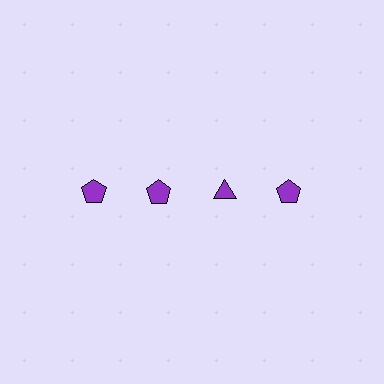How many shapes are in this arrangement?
There are 4 shapes arranged in a grid pattern.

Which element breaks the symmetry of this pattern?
The purple triangle in the top row, center column breaks the symmetry. All other shapes are purple pentagons.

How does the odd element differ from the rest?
It has a different shape: triangle instead of pentagon.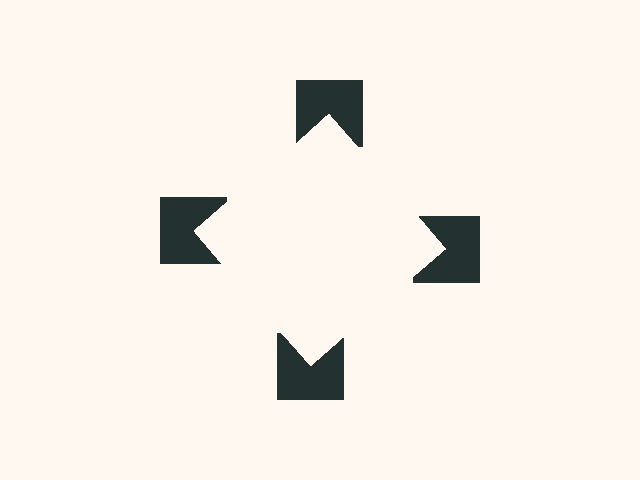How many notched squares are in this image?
There are 4 — one at each vertex of the illusory square.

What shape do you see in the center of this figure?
An illusory square — its edges are inferred from the aligned wedge cuts in the notched squares, not physically drawn.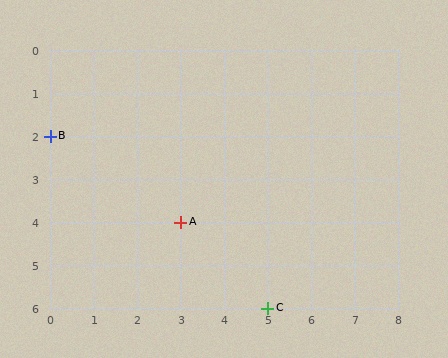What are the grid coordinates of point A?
Point A is at grid coordinates (3, 4).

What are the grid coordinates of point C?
Point C is at grid coordinates (5, 6).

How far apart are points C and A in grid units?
Points C and A are 2 columns and 2 rows apart (about 2.8 grid units diagonally).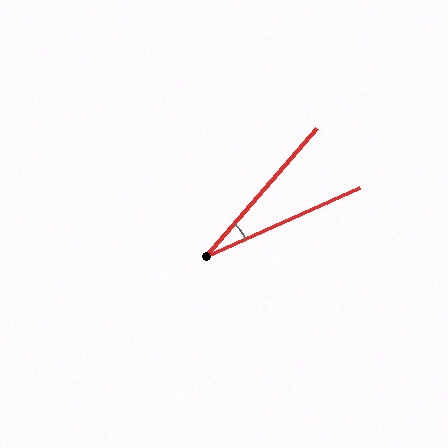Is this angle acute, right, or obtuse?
It is acute.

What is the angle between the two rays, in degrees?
Approximately 25 degrees.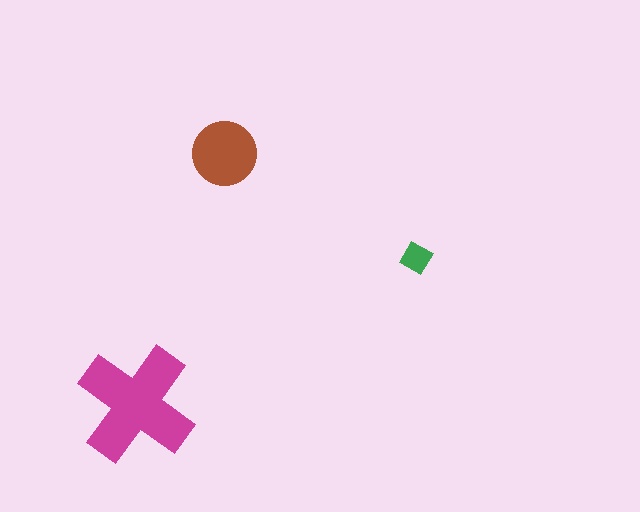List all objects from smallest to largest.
The green diamond, the brown circle, the magenta cross.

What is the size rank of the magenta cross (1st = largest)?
1st.